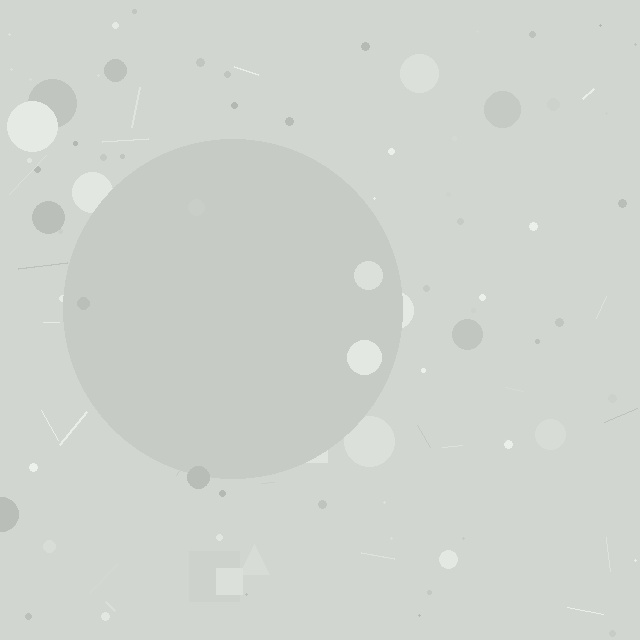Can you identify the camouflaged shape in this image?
The camouflaged shape is a circle.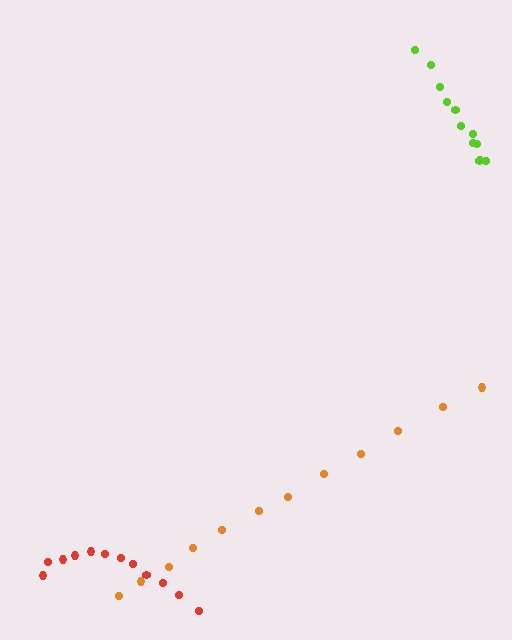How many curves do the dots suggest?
There are 3 distinct paths.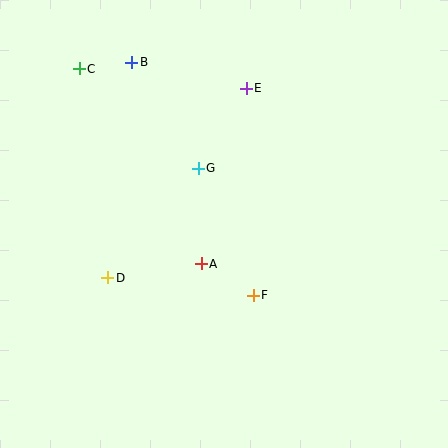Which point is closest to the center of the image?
Point A at (201, 264) is closest to the center.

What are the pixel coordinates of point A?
Point A is at (201, 264).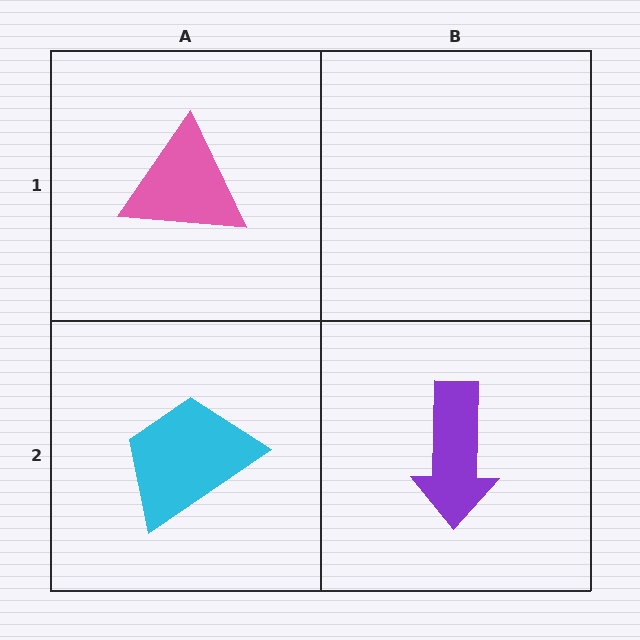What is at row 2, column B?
A purple arrow.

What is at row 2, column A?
A cyan trapezoid.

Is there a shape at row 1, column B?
No, that cell is empty.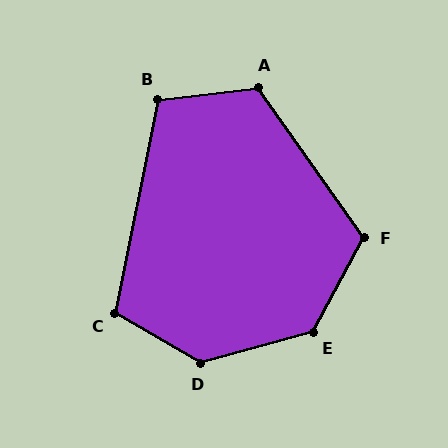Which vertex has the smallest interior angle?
B, at approximately 108 degrees.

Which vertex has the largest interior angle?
D, at approximately 135 degrees.